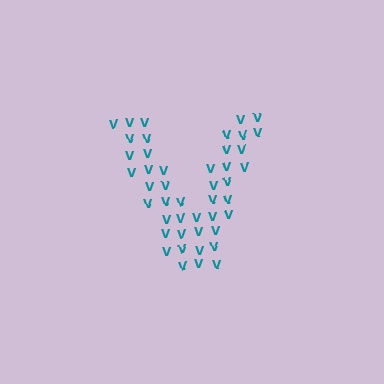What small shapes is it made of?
It is made of small letter V's.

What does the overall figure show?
The overall figure shows the letter V.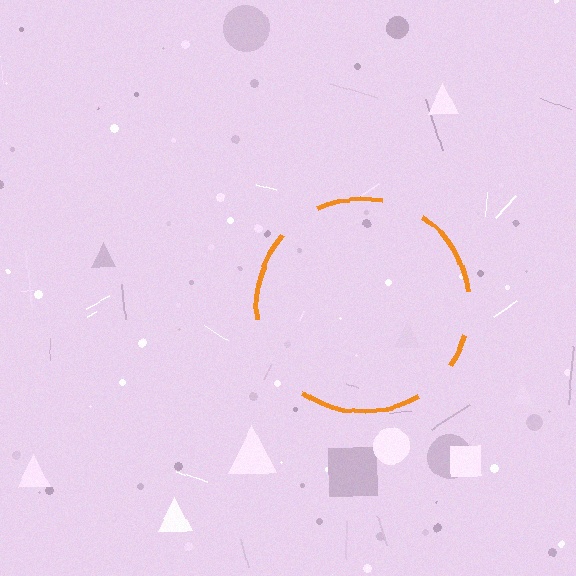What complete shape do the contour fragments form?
The contour fragments form a circle.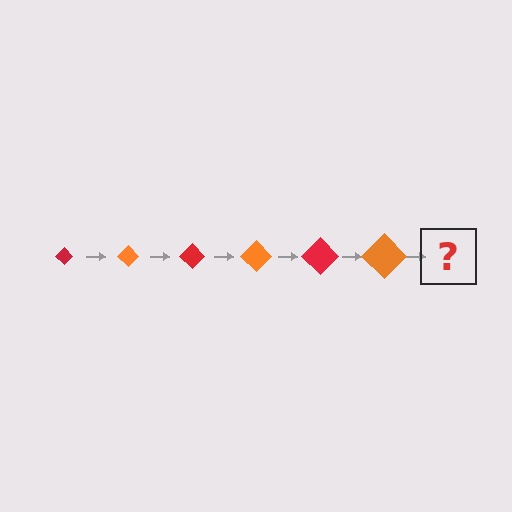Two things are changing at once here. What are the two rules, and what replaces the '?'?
The two rules are that the diamond grows larger each step and the color cycles through red and orange. The '?' should be a red diamond, larger than the previous one.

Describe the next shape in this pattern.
It should be a red diamond, larger than the previous one.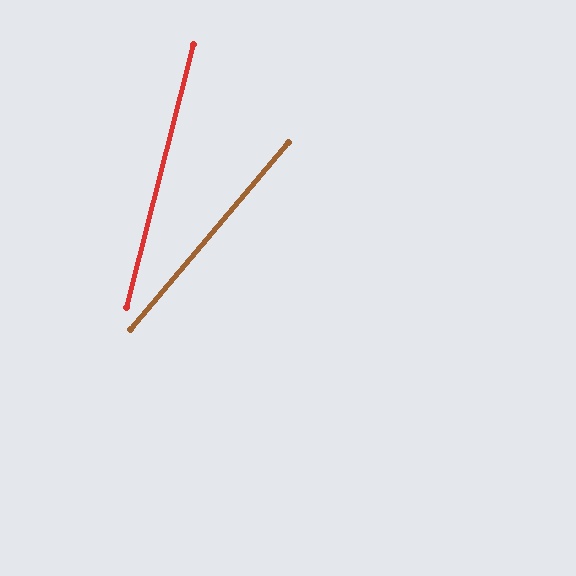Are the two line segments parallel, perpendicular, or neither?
Neither parallel nor perpendicular — they differ by about 26°.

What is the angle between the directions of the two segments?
Approximately 26 degrees.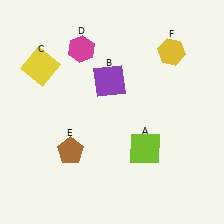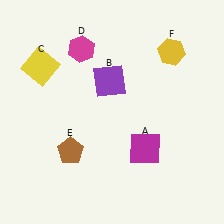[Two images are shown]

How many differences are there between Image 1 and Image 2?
There is 1 difference between the two images.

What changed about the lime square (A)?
In Image 1, A is lime. In Image 2, it changed to magenta.